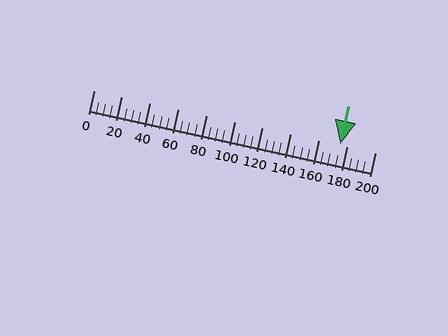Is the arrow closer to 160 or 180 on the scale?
The arrow is closer to 180.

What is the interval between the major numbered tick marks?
The major tick marks are spaced 20 units apart.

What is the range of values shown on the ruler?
The ruler shows values from 0 to 200.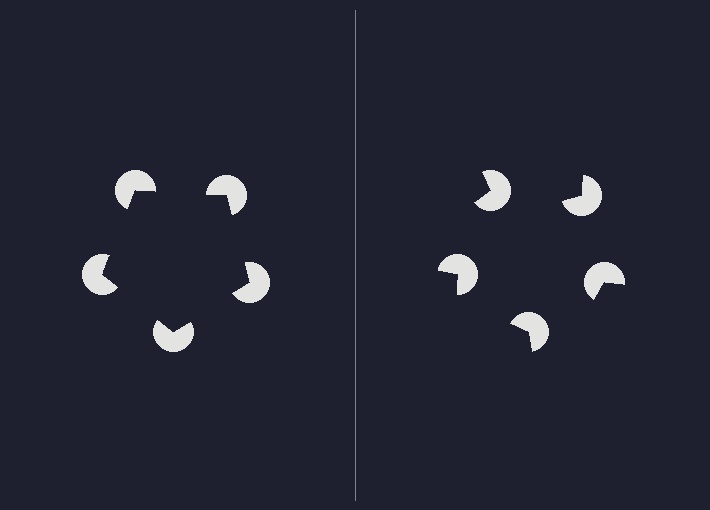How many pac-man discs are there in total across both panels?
10 — 5 on each side.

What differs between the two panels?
The pac-man discs are positioned identically on both sides; only the wedge orientations differ. On the left they align to a pentagon; on the right they are misaligned.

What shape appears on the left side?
An illusory pentagon.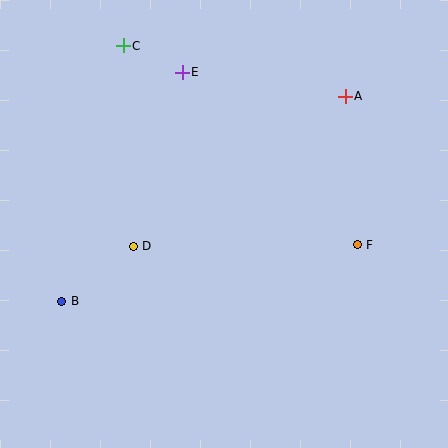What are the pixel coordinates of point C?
Point C is at (123, 46).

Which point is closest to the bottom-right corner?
Point F is closest to the bottom-right corner.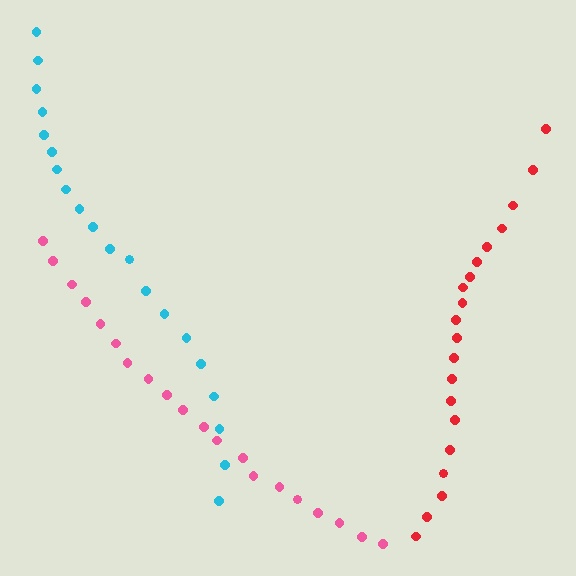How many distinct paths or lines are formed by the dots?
There are 3 distinct paths.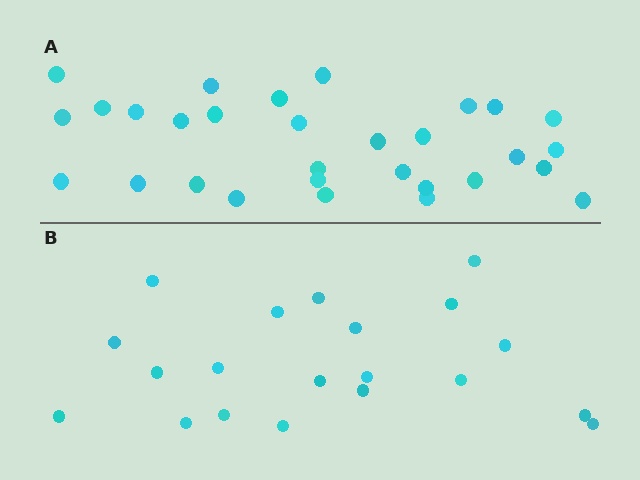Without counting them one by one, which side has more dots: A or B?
Region A (the top region) has more dots.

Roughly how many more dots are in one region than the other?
Region A has roughly 10 or so more dots than region B.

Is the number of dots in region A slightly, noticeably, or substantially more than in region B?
Region A has substantially more. The ratio is roughly 1.5 to 1.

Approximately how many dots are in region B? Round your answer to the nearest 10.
About 20 dots.